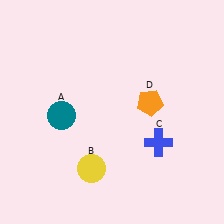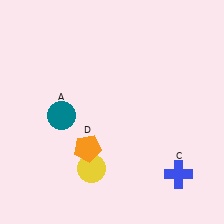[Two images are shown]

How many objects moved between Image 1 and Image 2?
2 objects moved between the two images.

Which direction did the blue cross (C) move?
The blue cross (C) moved down.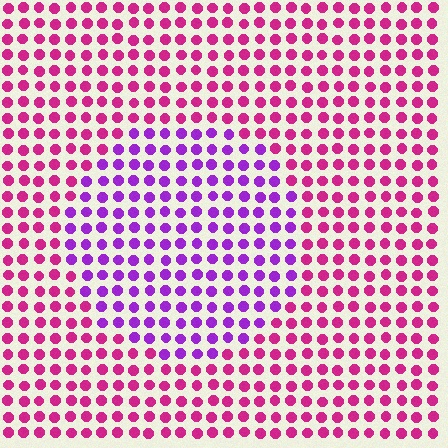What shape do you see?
I see a circle.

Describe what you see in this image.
The image is filled with small magenta elements in a uniform arrangement. A circle-shaped region is visible where the elements are tinted to a slightly different hue, forming a subtle color boundary.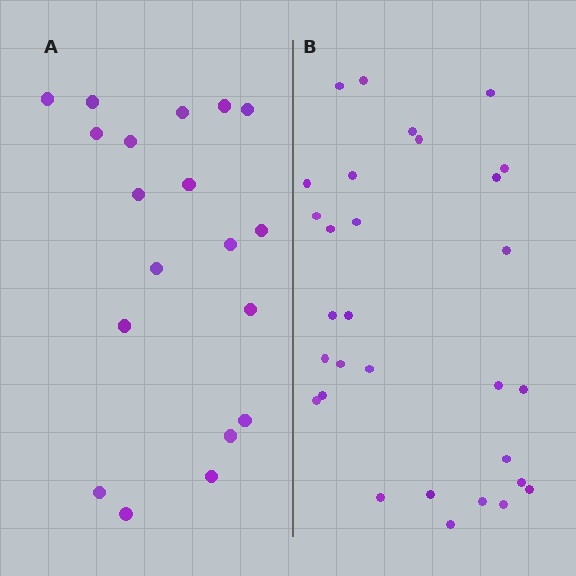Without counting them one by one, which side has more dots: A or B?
Region B (the right region) has more dots.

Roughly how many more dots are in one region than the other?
Region B has roughly 12 or so more dots than region A.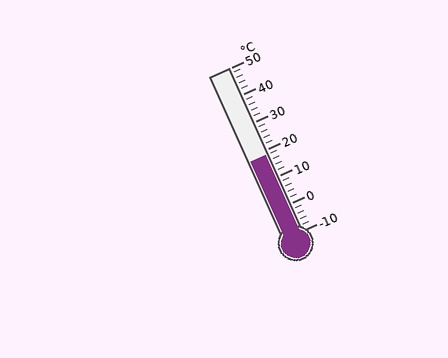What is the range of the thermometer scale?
The thermometer scale ranges from -10°C to 50°C.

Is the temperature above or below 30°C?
The temperature is below 30°C.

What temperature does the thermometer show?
The thermometer shows approximately 18°C.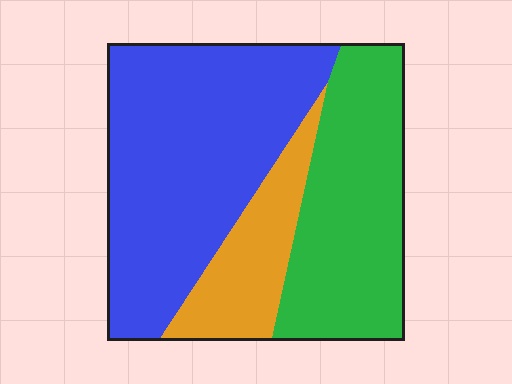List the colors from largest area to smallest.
From largest to smallest: blue, green, orange.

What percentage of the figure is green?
Green covers roughly 35% of the figure.